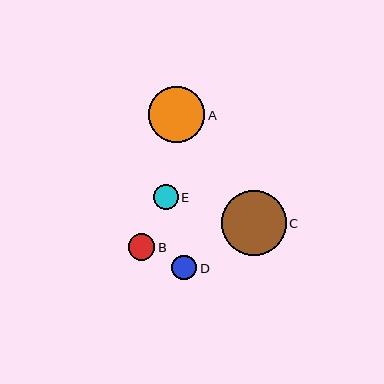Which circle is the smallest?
Circle D is the smallest with a size of approximately 25 pixels.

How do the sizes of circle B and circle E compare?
Circle B and circle E are approximately the same size.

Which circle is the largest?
Circle C is the largest with a size of approximately 65 pixels.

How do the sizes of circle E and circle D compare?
Circle E and circle D are approximately the same size.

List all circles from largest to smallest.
From largest to smallest: C, A, B, E, D.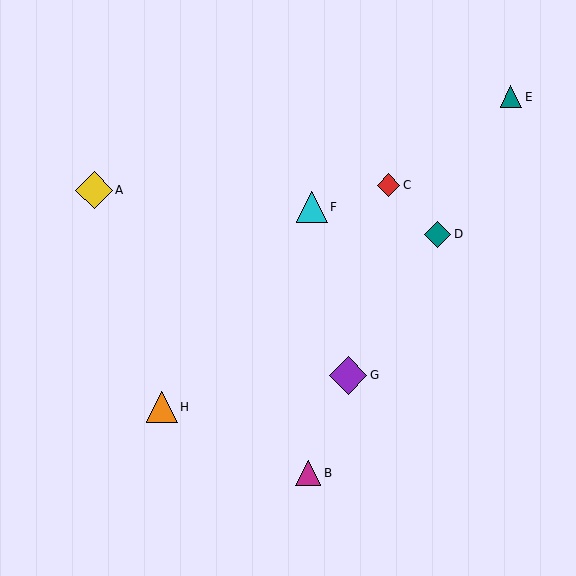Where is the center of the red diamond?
The center of the red diamond is at (388, 185).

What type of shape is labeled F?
Shape F is a cyan triangle.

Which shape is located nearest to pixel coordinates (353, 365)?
The purple diamond (labeled G) at (348, 375) is nearest to that location.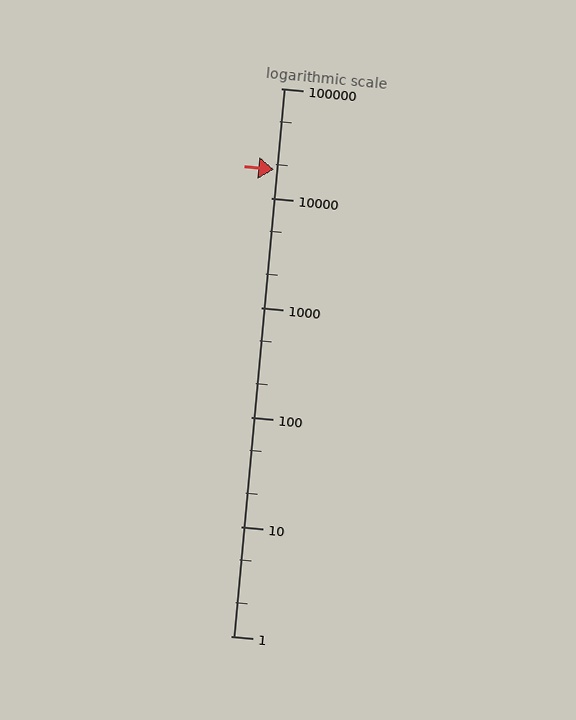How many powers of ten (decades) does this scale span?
The scale spans 5 decades, from 1 to 100000.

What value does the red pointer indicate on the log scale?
The pointer indicates approximately 18000.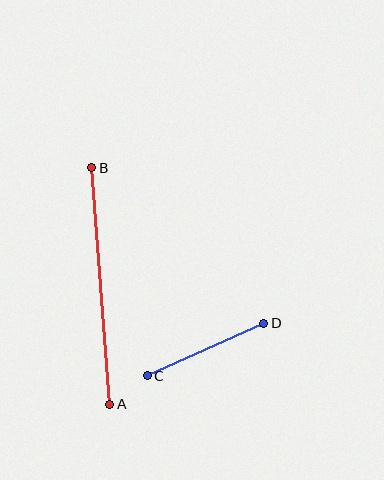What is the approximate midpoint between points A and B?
The midpoint is at approximately (101, 286) pixels.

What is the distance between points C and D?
The distance is approximately 128 pixels.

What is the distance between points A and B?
The distance is approximately 237 pixels.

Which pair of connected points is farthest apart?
Points A and B are farthest apart.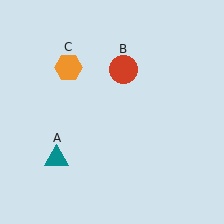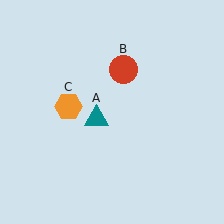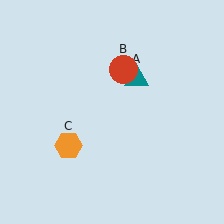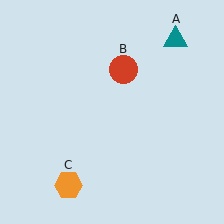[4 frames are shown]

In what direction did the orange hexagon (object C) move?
The orange hexagon (object C) moved down.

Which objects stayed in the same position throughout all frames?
Red circle (object B) remained stationary.